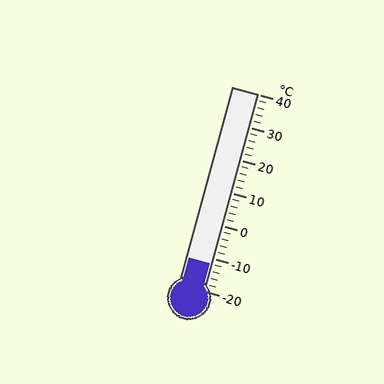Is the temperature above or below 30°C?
The temperature is below 30°C.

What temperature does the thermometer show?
The thermometer shows approximately -12°C.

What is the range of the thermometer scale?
The thermometer scale ranges from -20°C to 40°C.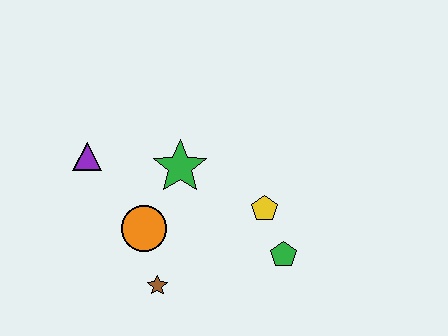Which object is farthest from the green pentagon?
The purple triangle is farthest from the green pentagon.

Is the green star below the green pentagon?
No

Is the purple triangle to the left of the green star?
Yes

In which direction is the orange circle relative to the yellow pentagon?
The orange circle is to the left of the yellow pentagon.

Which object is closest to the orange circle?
The brown star is closest to the orange circle.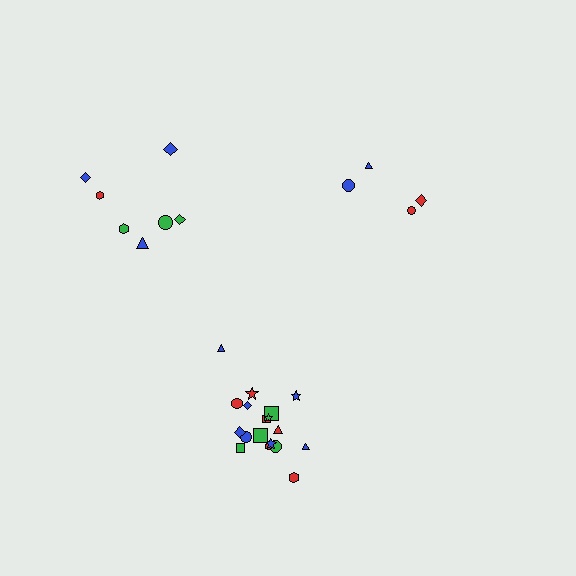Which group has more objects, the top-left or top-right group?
The top-left group.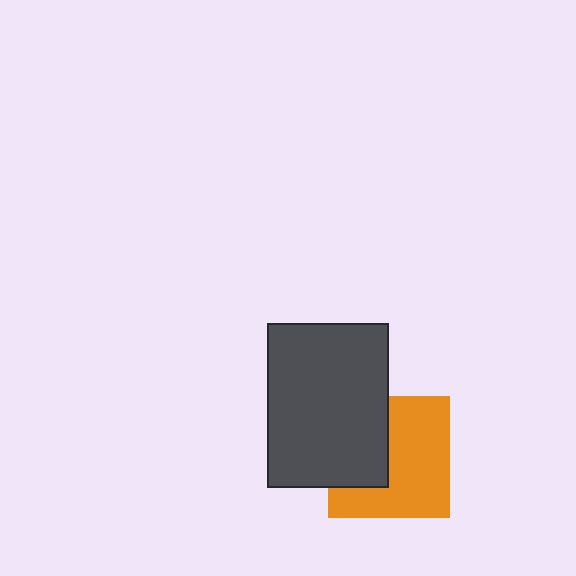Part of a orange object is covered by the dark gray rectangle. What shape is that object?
It is a square.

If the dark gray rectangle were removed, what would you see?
You would see the complete orange square.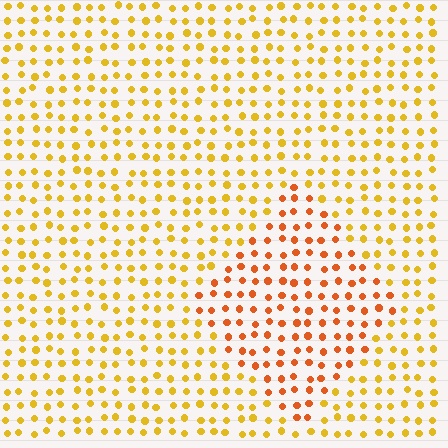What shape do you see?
I see a diamond.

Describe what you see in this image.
The image is filled with small yellow elements in a uniform arrangement. A diamond-shaped region is visible where the elements are tinted to a slightly different hue, forming a subtle color boundary.